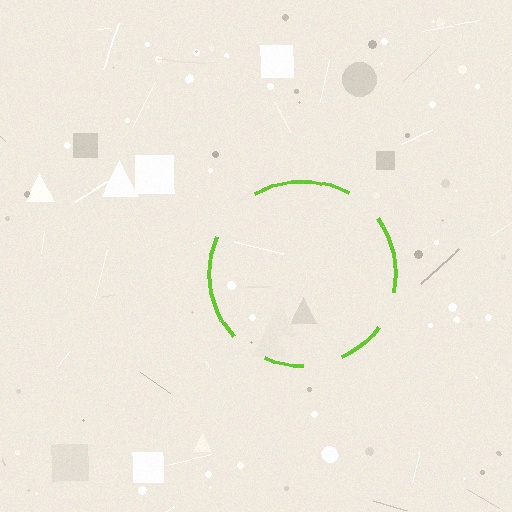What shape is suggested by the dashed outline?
The dashed outline suggests a circle.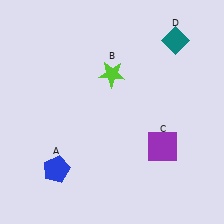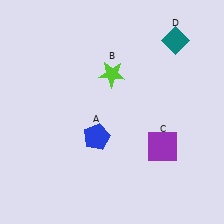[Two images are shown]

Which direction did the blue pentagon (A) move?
The blue pentagon (A) moved right.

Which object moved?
The blue pentagon (A) moved right.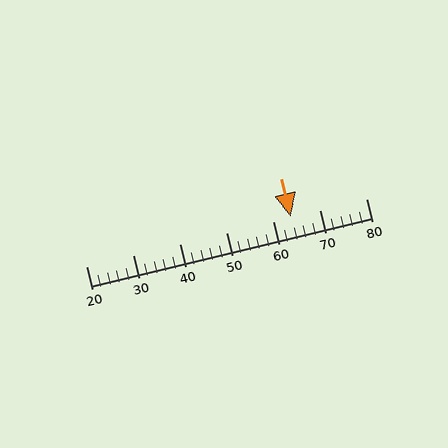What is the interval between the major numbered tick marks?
The major tick marks are spaced 10 units apart.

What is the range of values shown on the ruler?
The ruler shows values from 20 to 80.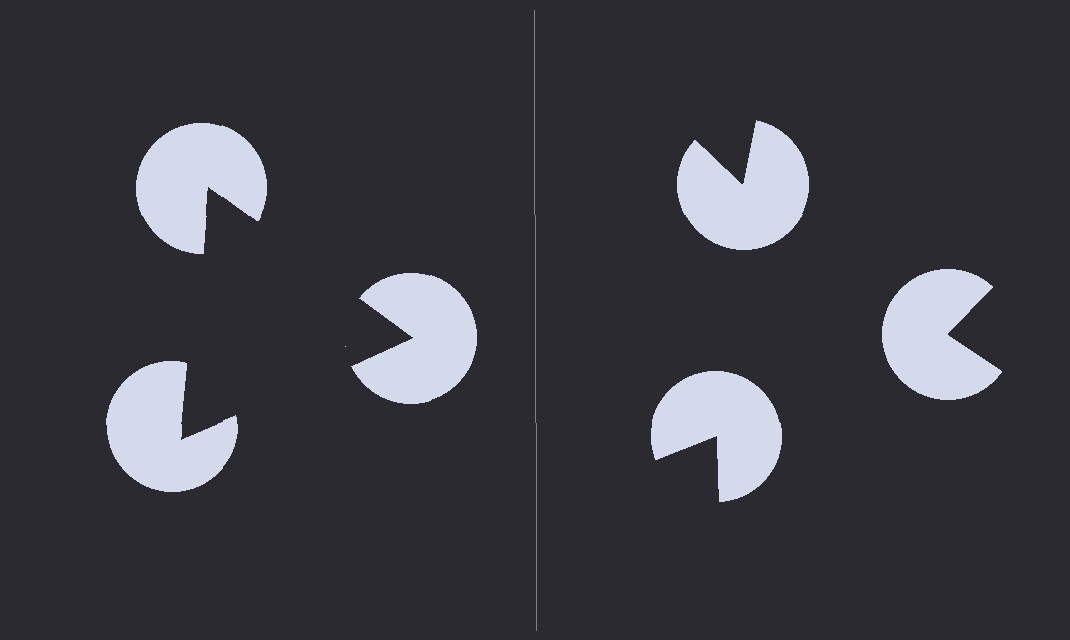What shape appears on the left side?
An illusory triangle.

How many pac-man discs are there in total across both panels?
6 — 3 on each side.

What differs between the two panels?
The pac-man discs are positioned identically on both sides; only the wedge orientations differ. On the left they align to a triangle; on the right they are misaligned.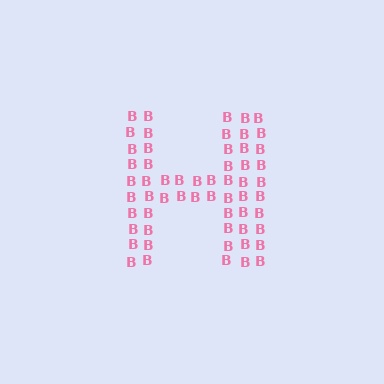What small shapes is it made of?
It is made of small letter B's.